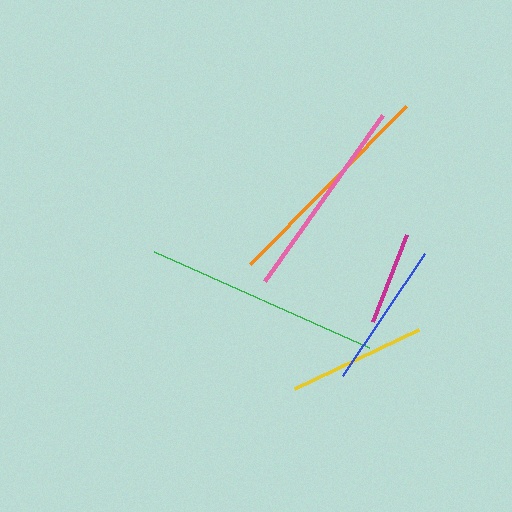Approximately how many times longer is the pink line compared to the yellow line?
The pink line is approximately 1.5 times the length of the yellow line.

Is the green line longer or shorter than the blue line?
The green line is longer than the blue line.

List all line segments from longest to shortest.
From longest to shortest: green, orange, pink, blue, yellow, magenta.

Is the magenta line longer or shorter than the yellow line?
The yellow line is longer than the magenta line.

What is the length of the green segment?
The green segment is approximately 235 pixels long.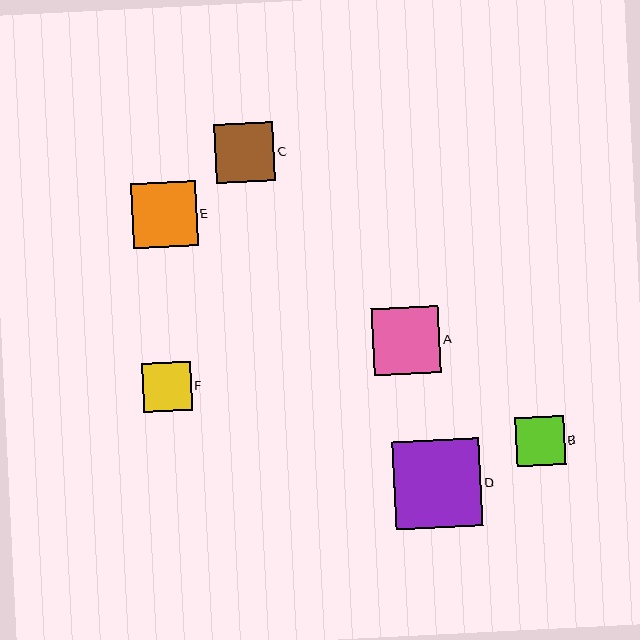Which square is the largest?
Square D is the largest with a size of approximately 88 pixels.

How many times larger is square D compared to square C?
Square D is approximately 1.5 times the size of square C.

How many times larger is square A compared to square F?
Square A is approximately 1.4 times the size of square F.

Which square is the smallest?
Square B is the smallest with a size of approximately 49 pixels.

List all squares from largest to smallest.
From largest to smallest: D, A, E, C, F, B.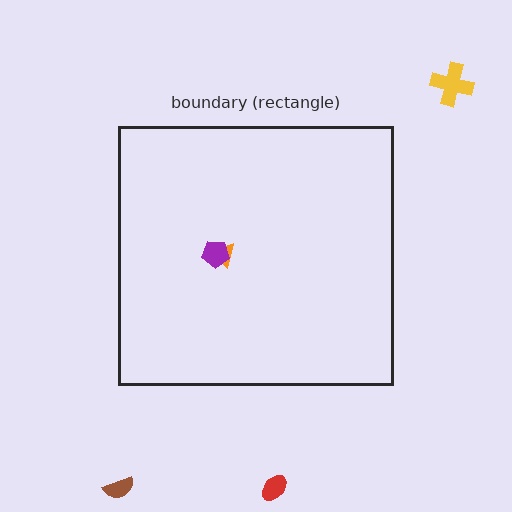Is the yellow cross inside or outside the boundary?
Outside.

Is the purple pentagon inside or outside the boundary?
Inside.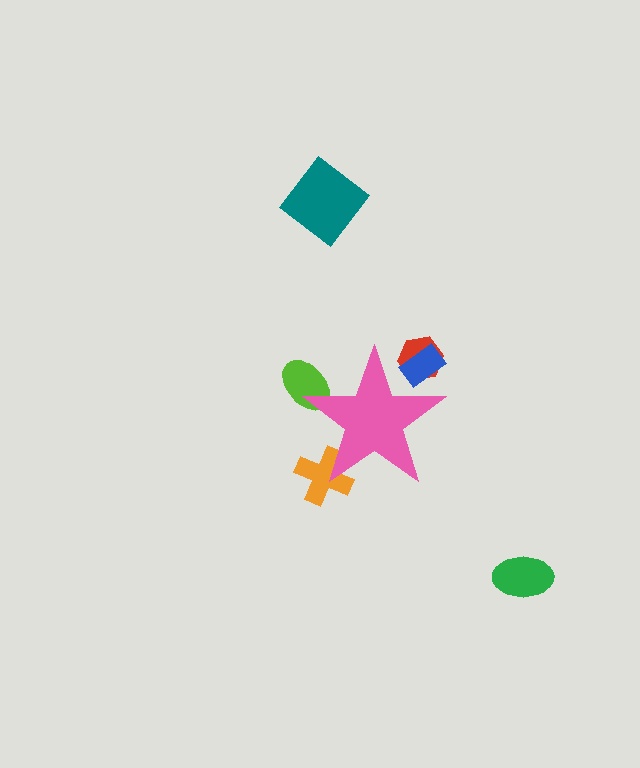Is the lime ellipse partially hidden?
Yes, the lime ellipse is partially hidden behind the pink star.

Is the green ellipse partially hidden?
No, the green ellipse is fully visible.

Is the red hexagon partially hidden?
Yes, the red hexagon is partially hidden behind the pink star.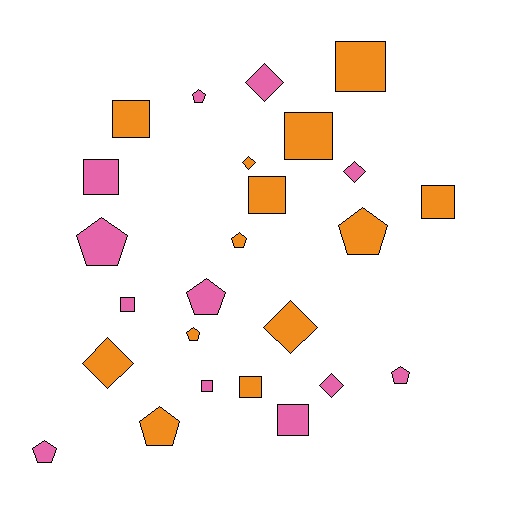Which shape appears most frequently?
Square, with 10 objects.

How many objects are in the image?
There are 25 objects.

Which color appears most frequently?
Orange, with 13 objects.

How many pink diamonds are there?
There are 3 pink diamonds.